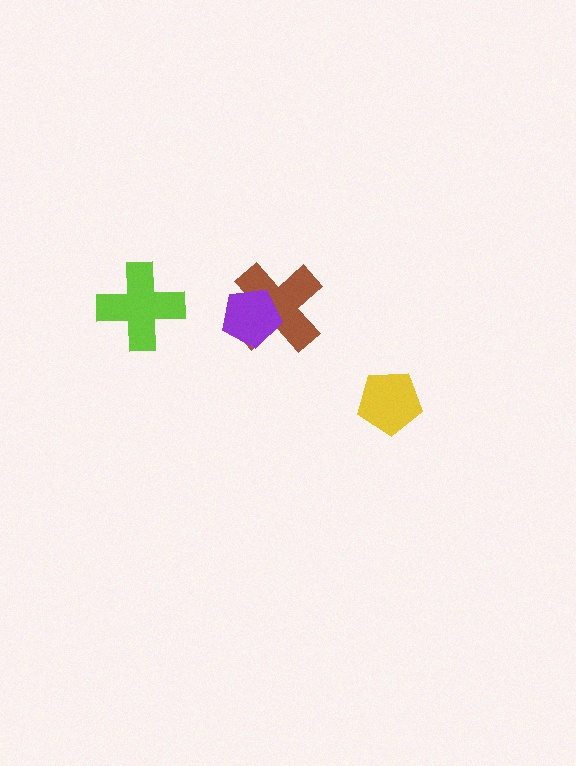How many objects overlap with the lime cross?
0 objects overlap with the lime cross.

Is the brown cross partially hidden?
Yes, it is partially covered by another shape.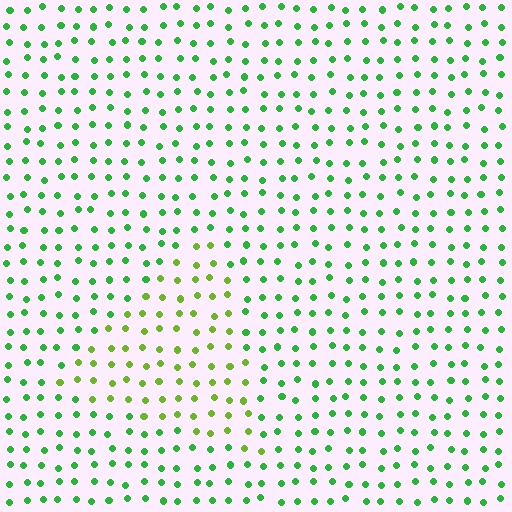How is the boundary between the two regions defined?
The boundary is defined purely by a slight shift in hue (about 35 degrees). Spacing, size, and orientation are identical on both sides.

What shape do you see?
I see a triangle.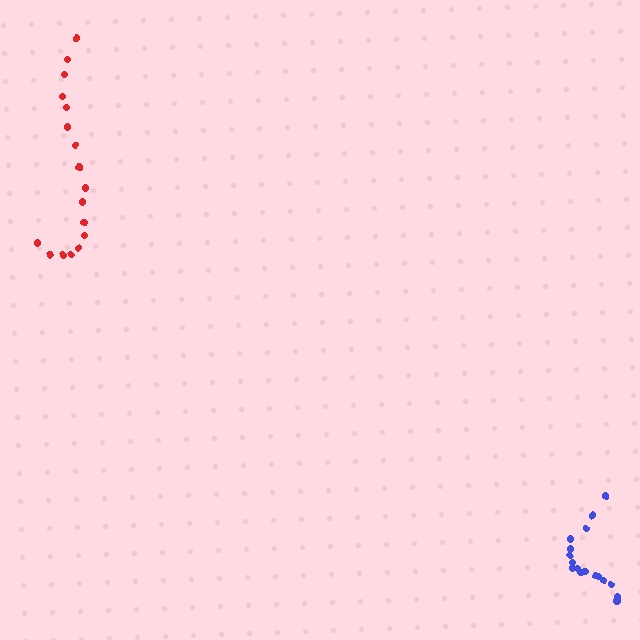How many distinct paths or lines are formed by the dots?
There are 2 distinct paths.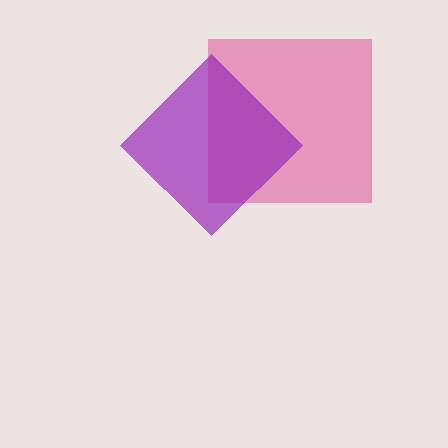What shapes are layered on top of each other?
The layered shapes are: a pink square, a purple diamond.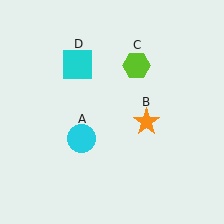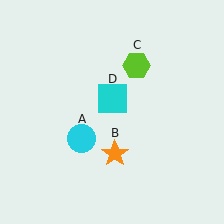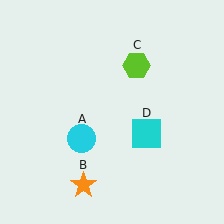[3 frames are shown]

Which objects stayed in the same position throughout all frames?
Cyan circle (object A) and lime hexagon (object C) remained stationary.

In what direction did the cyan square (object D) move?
The cyan square (object D) moved down and to the right.